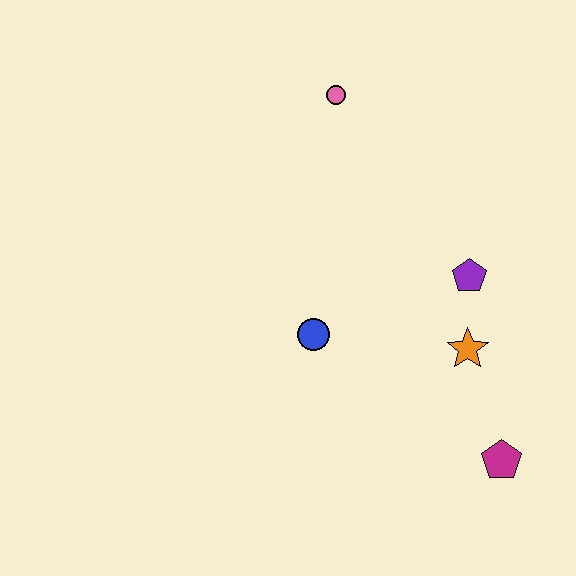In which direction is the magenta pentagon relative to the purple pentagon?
The magenta pentagon is below the purple pentagon.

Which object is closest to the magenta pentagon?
The orange star is closest to the magenta pentagon.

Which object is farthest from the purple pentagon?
The pink circle is farthest from the purple pentagon.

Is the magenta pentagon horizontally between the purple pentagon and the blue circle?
No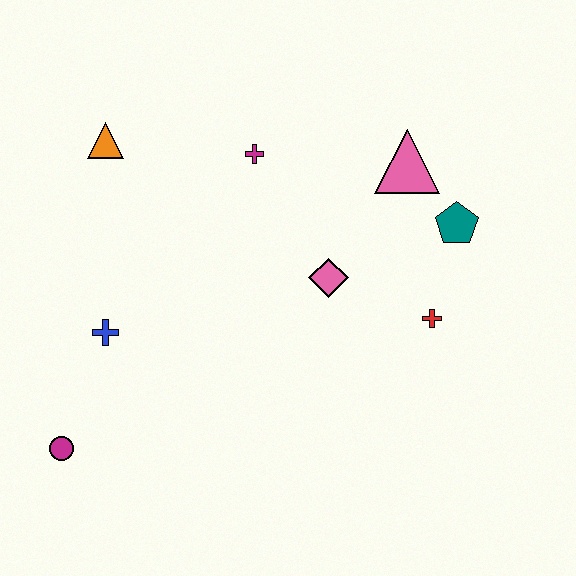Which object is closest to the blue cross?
The magenta circle is closest to the blue cross.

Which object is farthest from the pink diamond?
The magenta circle is farthest from the pink diamond.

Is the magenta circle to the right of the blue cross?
No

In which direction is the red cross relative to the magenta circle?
The red cross is to the right of the magenta circle.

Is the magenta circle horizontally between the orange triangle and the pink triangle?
No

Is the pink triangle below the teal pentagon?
No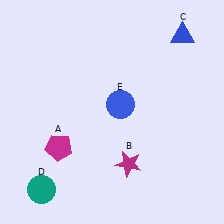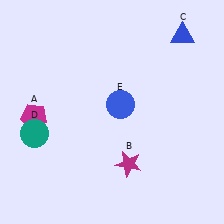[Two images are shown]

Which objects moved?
The objects that moved are: the magenta pentagon (A), the teal circle (D).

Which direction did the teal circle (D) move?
The teal circle (D) moved up.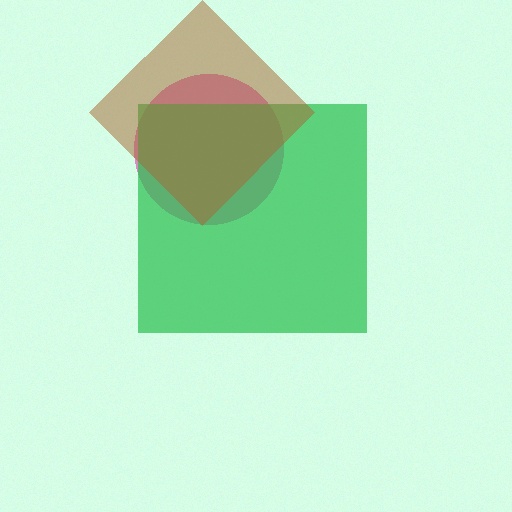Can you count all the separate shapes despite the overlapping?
Yes, there are 3 separate shapes.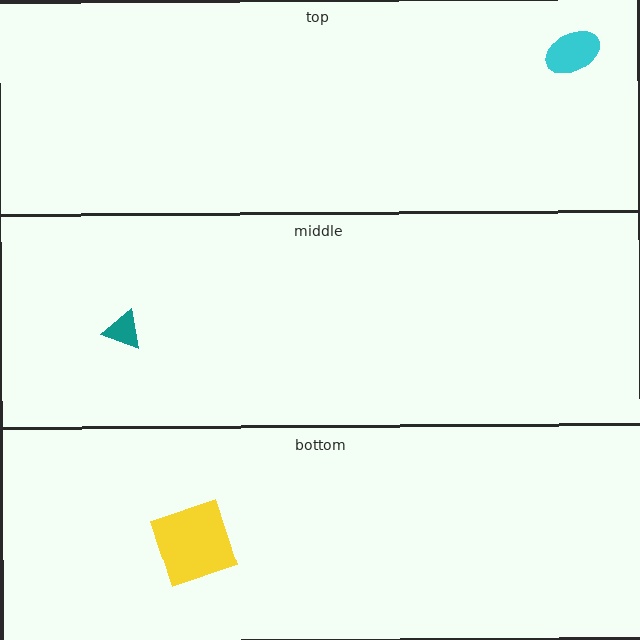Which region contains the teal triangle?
The middle region.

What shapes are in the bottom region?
The yellow square.